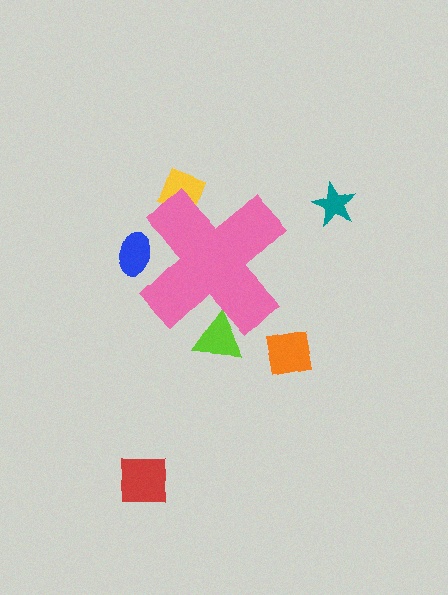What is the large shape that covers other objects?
A pink cross.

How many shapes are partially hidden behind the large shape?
3 shapes are partially hidden.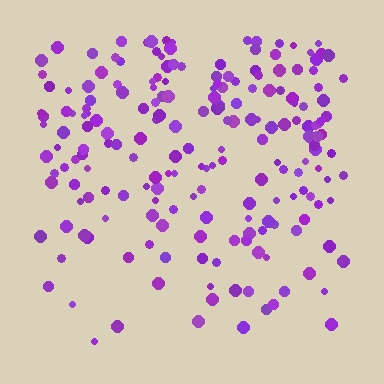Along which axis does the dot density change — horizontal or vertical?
Vertical.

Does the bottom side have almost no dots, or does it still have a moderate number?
Still a moderate number, just noticeably fewer than the top.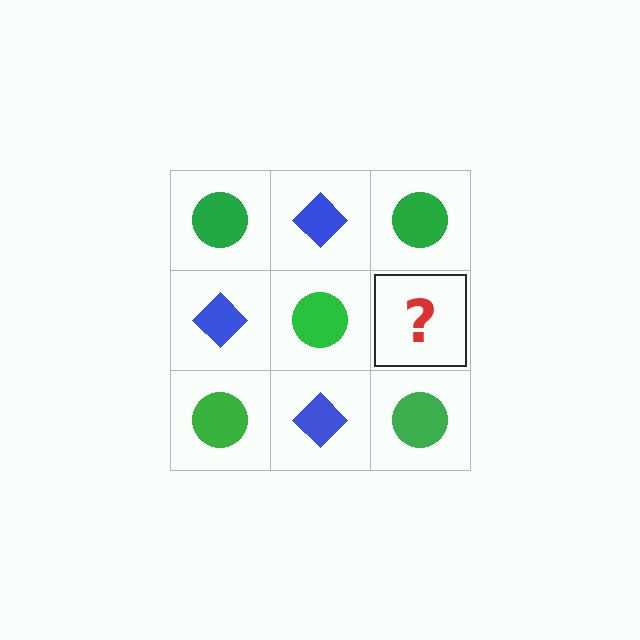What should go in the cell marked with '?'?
The missing cell should contain a blue diamond.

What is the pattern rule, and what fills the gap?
The rule is that it alternates green circle and blue diamond in a checkerboard pattern. The gap should be filled with a blue diamond.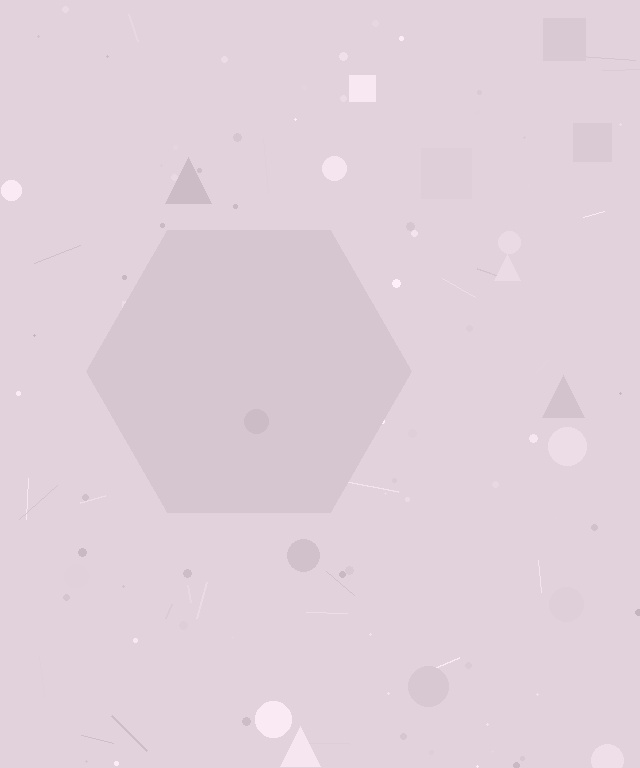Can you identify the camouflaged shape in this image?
The camouflaged shape is a hexagon.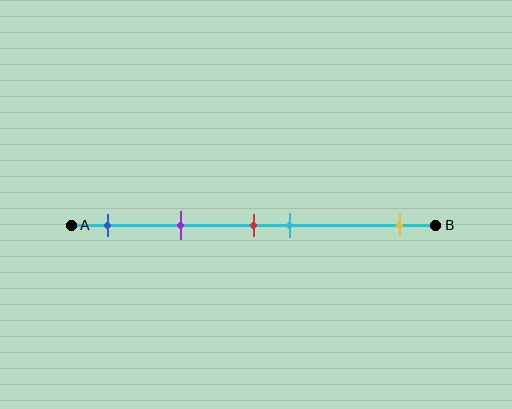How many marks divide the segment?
There are 5 marks dividing the segment.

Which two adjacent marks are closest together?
The red and cyan marks are the closest adjacent pair.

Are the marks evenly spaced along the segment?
No, the marks are not evenly spaced.